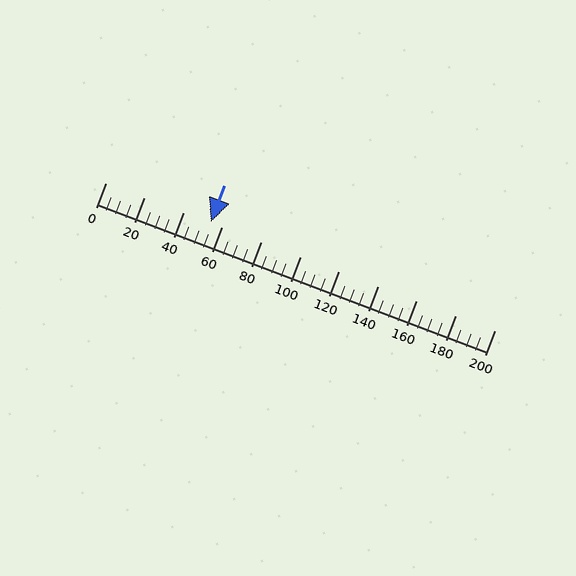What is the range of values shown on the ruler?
The ruler shows values from 0 to 200.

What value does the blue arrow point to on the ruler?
The blue arrow points to approximately 54.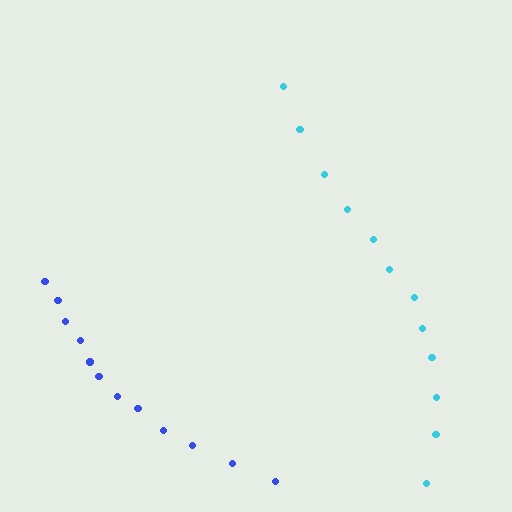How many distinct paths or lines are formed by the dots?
There are 2 distinct paths.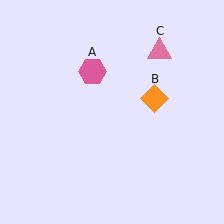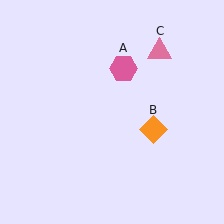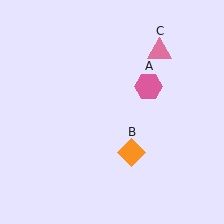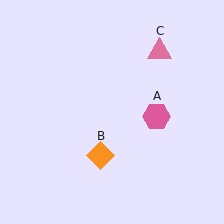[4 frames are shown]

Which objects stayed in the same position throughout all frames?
Pink triangle (object C) remained stationary.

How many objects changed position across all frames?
2 objects changed position: pink hexagon (object A), orange diamond (object B).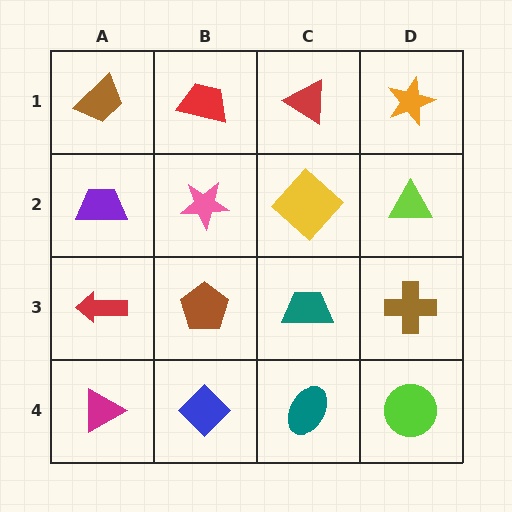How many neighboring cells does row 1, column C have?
3.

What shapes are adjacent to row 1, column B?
A pink star (row 2, column B), a brown trapezoid (row 1, column A), a red triangle (row 1, column C).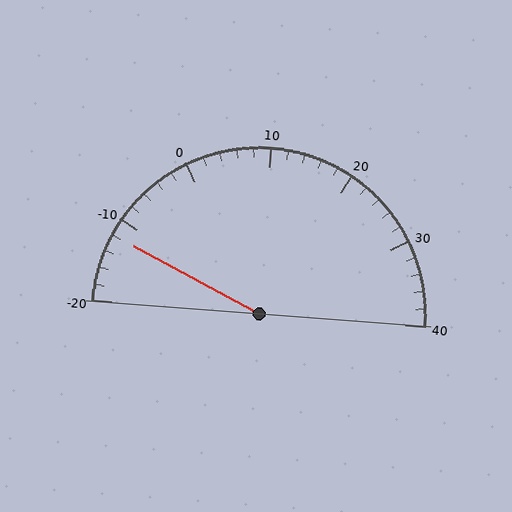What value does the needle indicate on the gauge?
The needle indicates approximately -12.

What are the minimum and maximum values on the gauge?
The gauge ranges from -20 to 40.